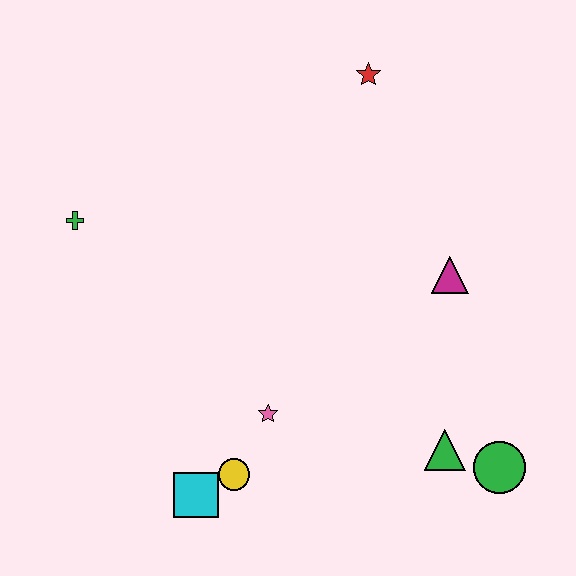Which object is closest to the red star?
The magenta triangle is closest to the red star.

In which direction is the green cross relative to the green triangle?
The green cross is to the left of the green triangle.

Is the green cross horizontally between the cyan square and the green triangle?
No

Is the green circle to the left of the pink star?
No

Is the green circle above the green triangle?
No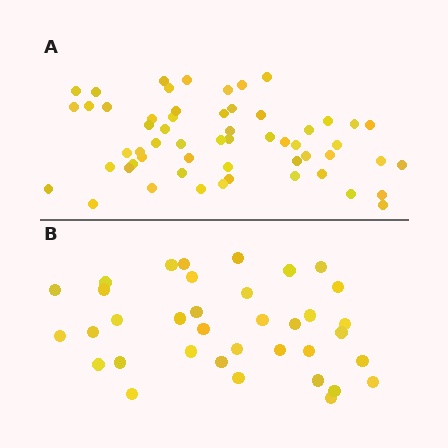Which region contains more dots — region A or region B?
Region A (the top region) has more dots.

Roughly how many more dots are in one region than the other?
Region A has approximately 20 more dots than region B.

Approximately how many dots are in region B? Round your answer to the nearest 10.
About 40 dots. (The exact count is 36, which rounds to 40.)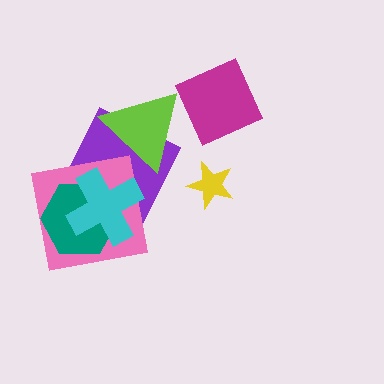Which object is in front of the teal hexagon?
The cyan cross is in front of the teal hexagon.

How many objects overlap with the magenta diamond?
1 object overlaps with the magenta diamond.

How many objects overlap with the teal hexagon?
3 objects overlap with the teal hexagon.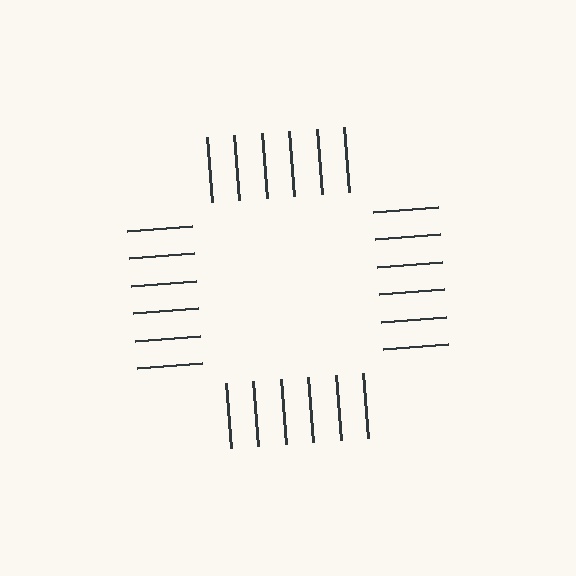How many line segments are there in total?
24 — 6 along each of the 4 edges.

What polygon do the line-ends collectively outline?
An illusory square — the line segments terminate on its edges but no continuous stroke is drawn.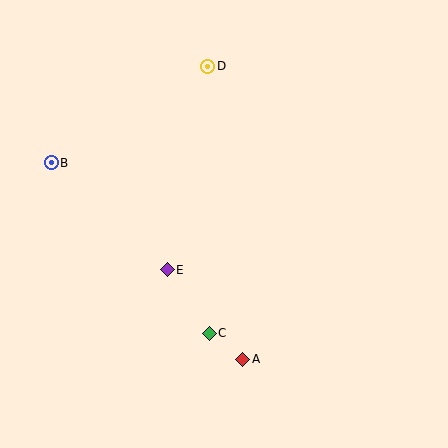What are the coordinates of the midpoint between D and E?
The midpoint between D and E is at (187, 168).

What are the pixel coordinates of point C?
Point C is at (209, 333).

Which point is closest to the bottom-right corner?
Point A is closest to the bottom-right corner.